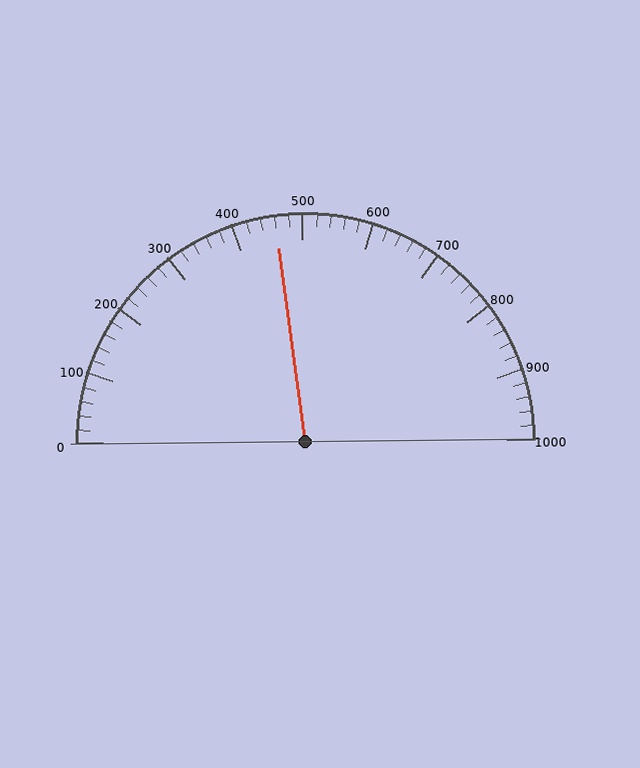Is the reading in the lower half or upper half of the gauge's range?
The reading is in the lower half of the range (0 to 1000).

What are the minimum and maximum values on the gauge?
The gauge ranges from 0 to 1000.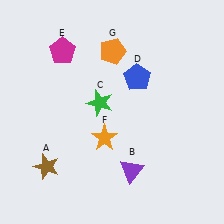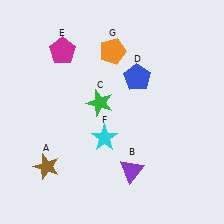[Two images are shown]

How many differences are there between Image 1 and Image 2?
There is 1 difference between the two images.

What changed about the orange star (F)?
In Image 1, F is orange. In Image 2, it changed to cyan.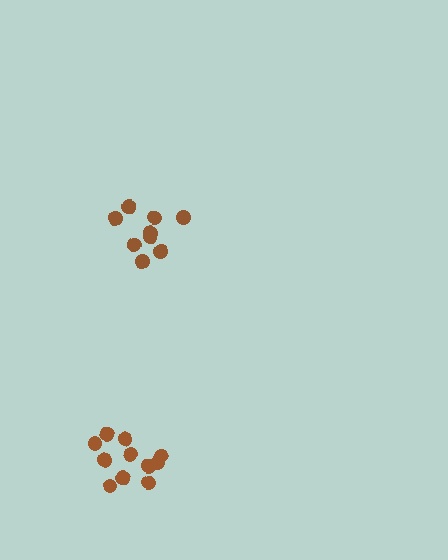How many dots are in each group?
Group 1: 9 dots, Group 2: 11 dots (20 total).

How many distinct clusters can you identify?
There are 2 distinct clusters.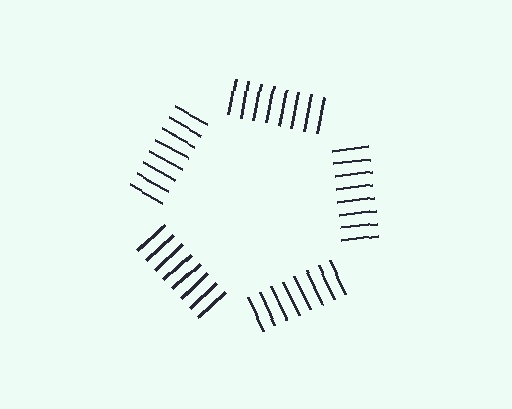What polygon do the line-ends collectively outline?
An illusory pentagon — the line segments terminate on its edges but no continuous stroke is drawn.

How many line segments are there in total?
40 — 8 along each of the 5 edges.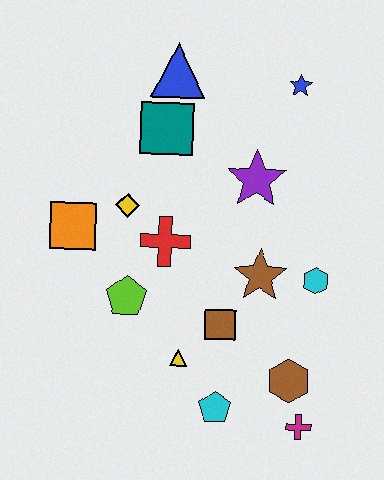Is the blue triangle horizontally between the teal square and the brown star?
Yes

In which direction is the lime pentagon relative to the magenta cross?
The lime pentagon is to the left of the magenta cross.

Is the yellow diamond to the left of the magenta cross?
Yes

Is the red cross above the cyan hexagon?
Yes